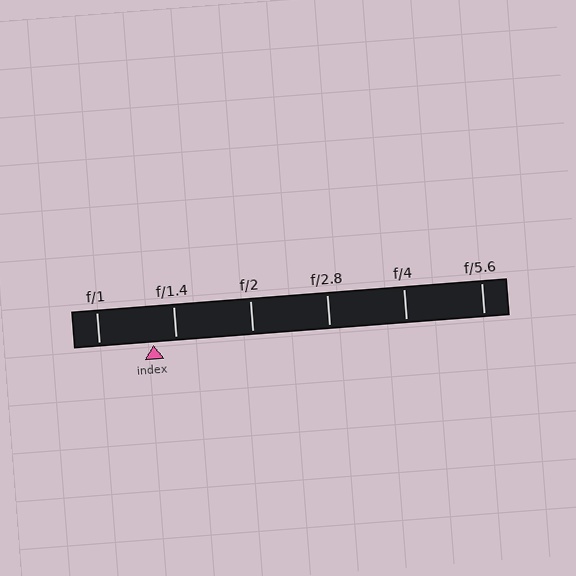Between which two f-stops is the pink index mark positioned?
The index mark is between f/1 and f/1.4.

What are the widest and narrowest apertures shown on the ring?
The widest aperture shown is f/1 and the narrowest is f/5.6.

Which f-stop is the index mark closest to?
The index mark is closest to f/1.4.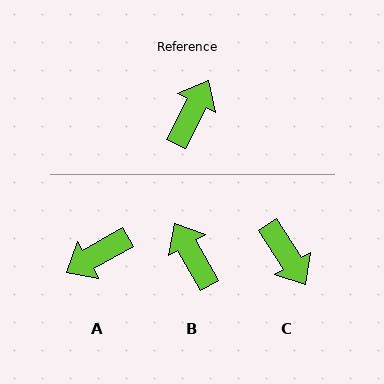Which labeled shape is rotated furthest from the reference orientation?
A, about 147 degrees away.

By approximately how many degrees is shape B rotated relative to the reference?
Approximately 57 degrees counter-clockwise.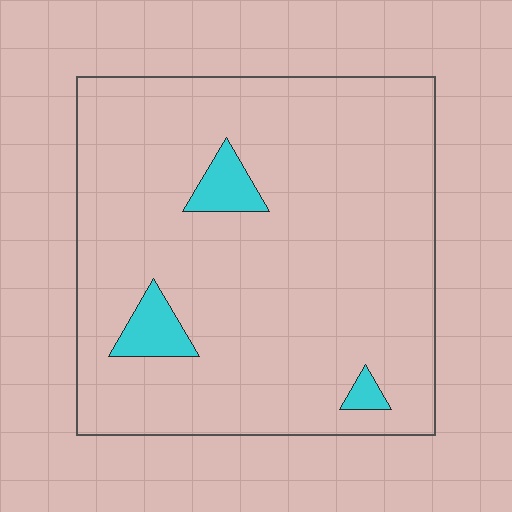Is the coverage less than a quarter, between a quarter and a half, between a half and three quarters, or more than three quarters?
Less than a quarter.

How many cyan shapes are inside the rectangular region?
3.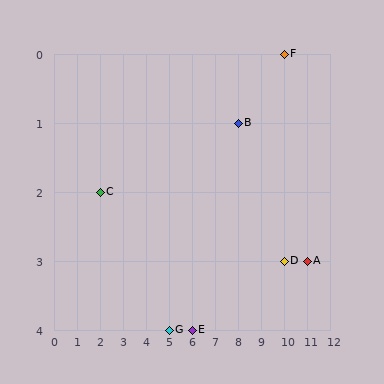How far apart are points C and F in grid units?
Points C and F are 8 columns and 2 rows apart (about 8.2 grid units diagonally).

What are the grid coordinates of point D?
Point D is at grid coordinates (10, 3).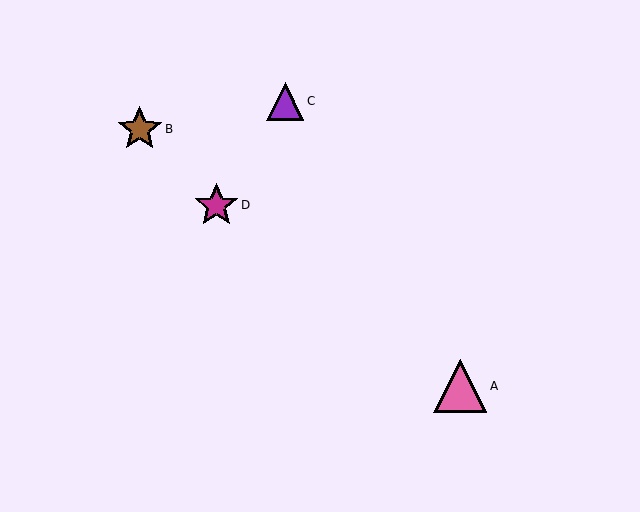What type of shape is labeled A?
Shape A is a pink triangle.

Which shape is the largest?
The pink triangle (labeled A) is the largest.